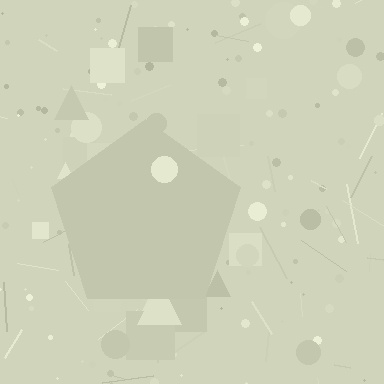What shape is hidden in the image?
A pentagon is hidden in the image.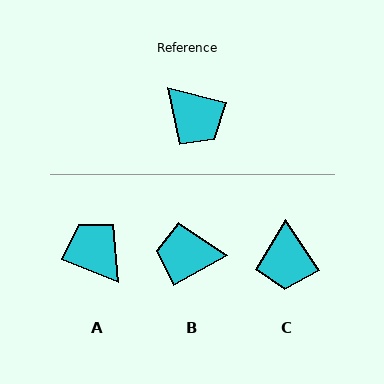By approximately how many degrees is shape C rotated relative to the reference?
Approximately 42 degrees clockwise.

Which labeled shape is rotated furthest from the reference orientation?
A, about 173 degrees away.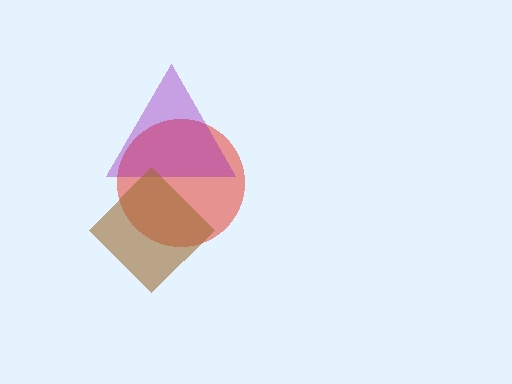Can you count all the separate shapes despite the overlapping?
Yes, there are 3 separate shapes.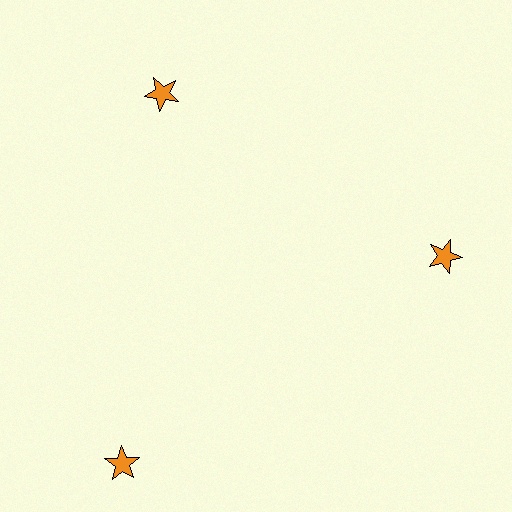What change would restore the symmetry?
The symmetry would be restored by moving it inward, back onto the ring so that all 3 stars sit at equal angles and equal distance from the center.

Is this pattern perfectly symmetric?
No. The 3 orange stars are arranged in a ring, but one element near the 7 o'clock position is pushed outward from the center, breaking the 3-fold rotational symmetry.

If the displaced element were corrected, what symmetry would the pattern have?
It would have 3-fold rotational symmetry — the pattern would map onto itself every 120 degrees.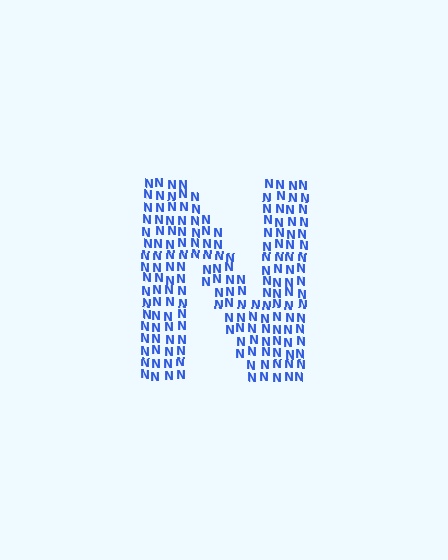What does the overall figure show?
The overall figure shows the letter N.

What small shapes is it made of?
It is made of small letter N's.